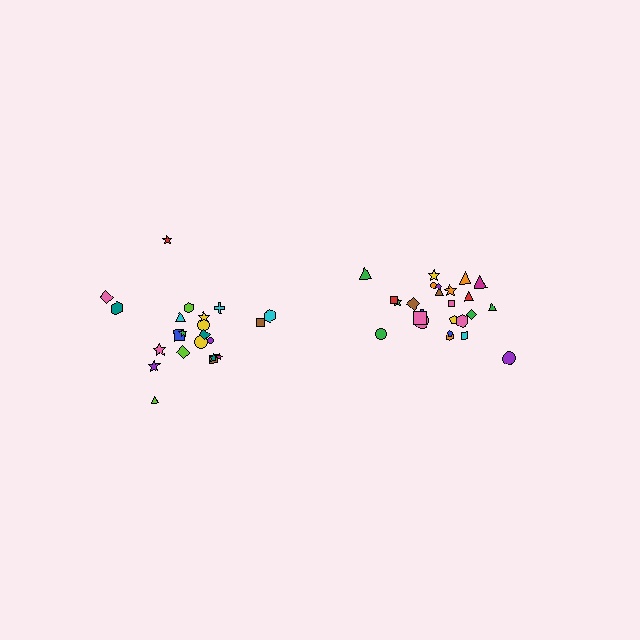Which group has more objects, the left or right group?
The right group.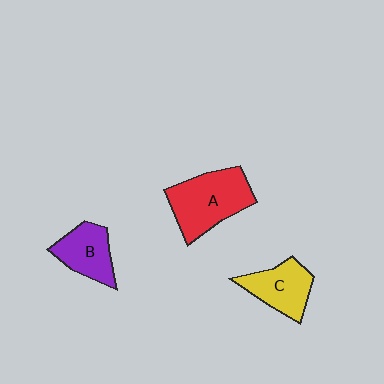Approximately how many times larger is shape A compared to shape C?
Approximately 1.4 times.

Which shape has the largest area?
Shape A (red).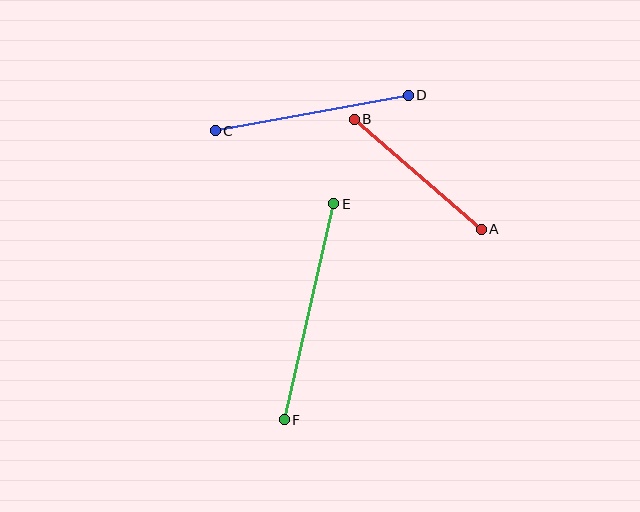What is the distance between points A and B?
The distance is approximately 168 pixels.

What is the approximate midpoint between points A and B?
The midpoint is at approximately (418, 174) pixels.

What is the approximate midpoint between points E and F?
The midpoint is at approximately (309, 312) pixels.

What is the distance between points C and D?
The distance is approximately 196 pixels.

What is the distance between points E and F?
The distance is approximately 222 pixels.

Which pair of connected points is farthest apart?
Points E and F are farthest apart.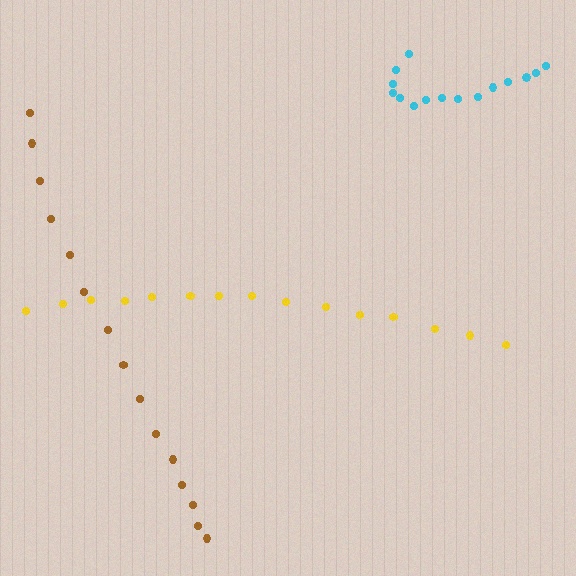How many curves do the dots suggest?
There are 3 distinct paths.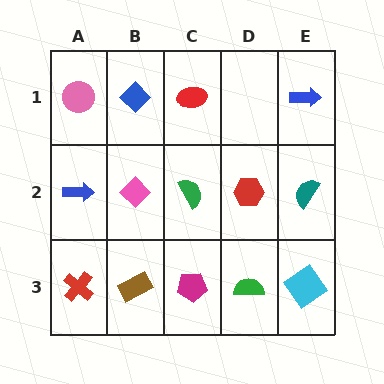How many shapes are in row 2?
5 shapes.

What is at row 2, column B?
A pink diamond.